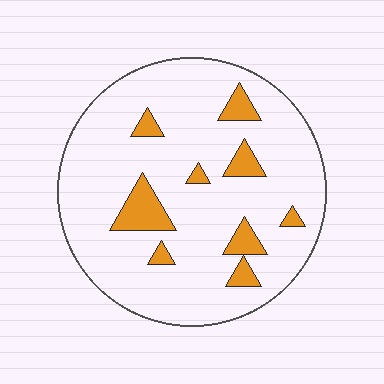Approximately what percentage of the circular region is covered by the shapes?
Approximately 10%.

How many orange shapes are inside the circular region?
9.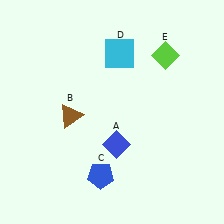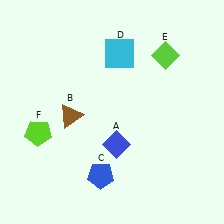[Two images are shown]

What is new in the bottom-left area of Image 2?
A lime pentagon (F) was added in the bottom-left area of Image 2.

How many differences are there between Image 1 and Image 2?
There is 1 difference between the two images.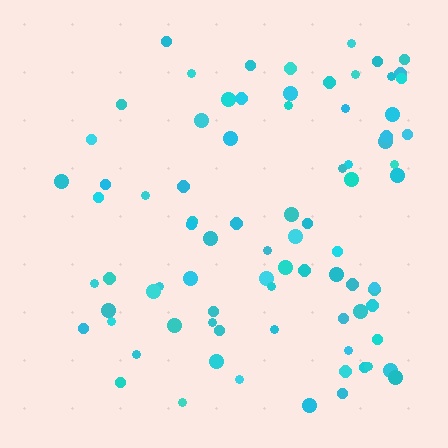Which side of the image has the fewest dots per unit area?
The left.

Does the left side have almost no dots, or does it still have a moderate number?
Still a moderate number, just noticeably fewer than the right.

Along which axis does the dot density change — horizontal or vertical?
Horizontal.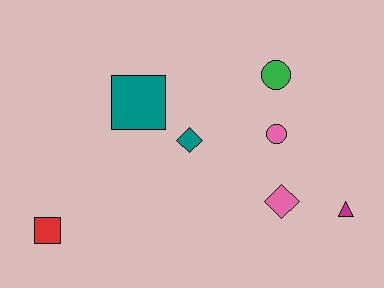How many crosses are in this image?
There are no crosses.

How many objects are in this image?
There are 7 objects.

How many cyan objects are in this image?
There are no cyan objects.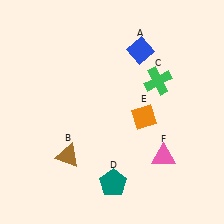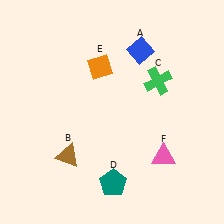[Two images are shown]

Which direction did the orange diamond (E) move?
The orange diamond (E) moved up.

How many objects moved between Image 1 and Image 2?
1 object moved between the two images.